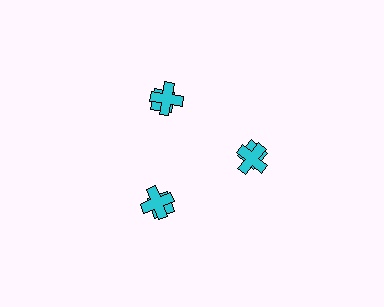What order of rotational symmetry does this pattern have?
This pattern has 3-fold rotational symmetry.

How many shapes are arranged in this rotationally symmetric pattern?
There are 6 shapes, arranged in 3 groups of 2.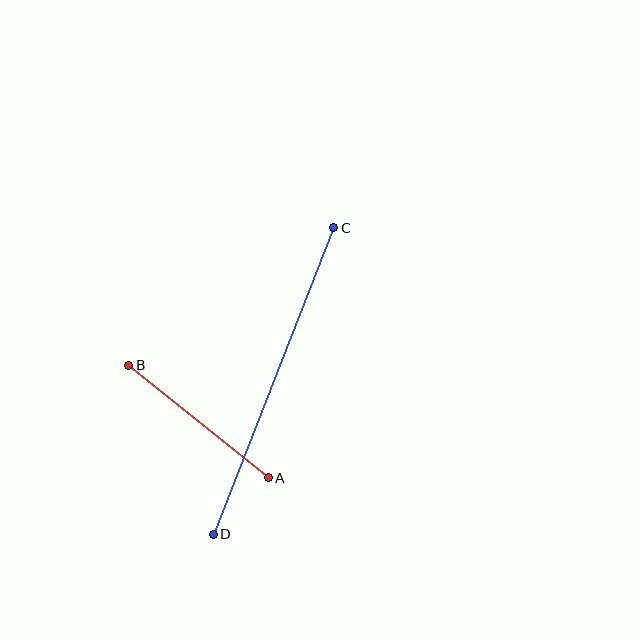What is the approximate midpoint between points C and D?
The midpoint is at approximately (273, 381) pixels.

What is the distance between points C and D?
The distance is approximately 329 pixels.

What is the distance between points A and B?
The distance is approximately 179 pixels.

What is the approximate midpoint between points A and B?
The midpoint is at approximately (199, 422) pixels.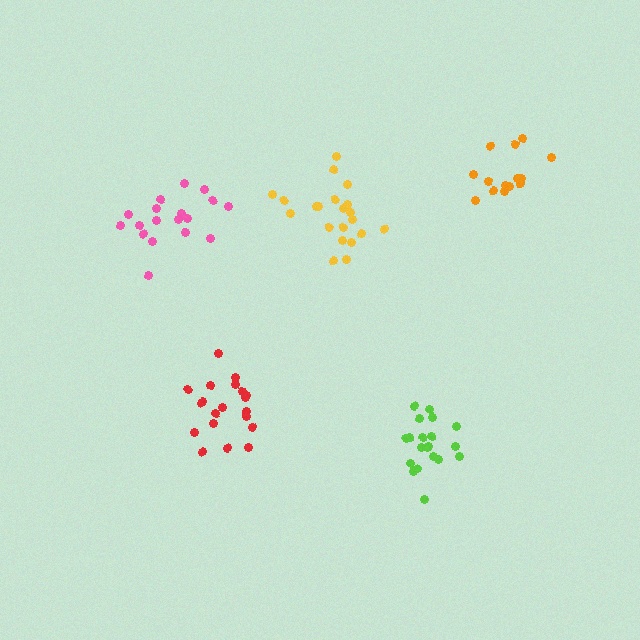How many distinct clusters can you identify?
There are 5 distinct clusters.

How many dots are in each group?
Group 1: 20 dots, Group 2: 18 dots, Group 3: 21 dots, Group 4: 21 dots, Group 5: 15 dots (95 total).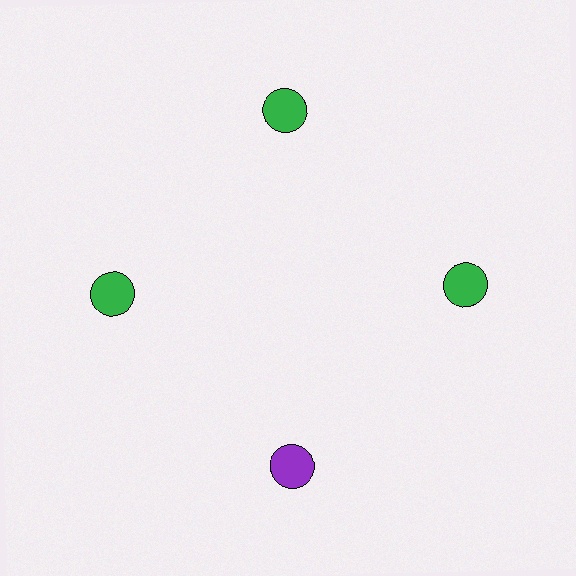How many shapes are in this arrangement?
There are 4 shapes arranged in a ring pattern.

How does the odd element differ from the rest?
It has a different color: purple instead of green.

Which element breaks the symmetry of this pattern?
The purple circle at roughly the 6 o'clock position breaks the symmetry. All other shapes are green circles.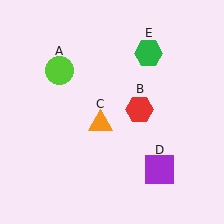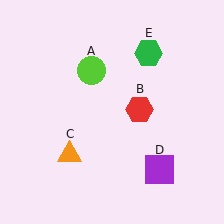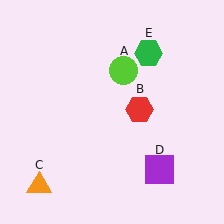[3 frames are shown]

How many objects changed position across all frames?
2 objects changed position: lime circle (object A), orange triangle (object C).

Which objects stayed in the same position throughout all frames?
Red hexagon (object B) and purple square (object D) and green hexagon (object E) remained stationary.